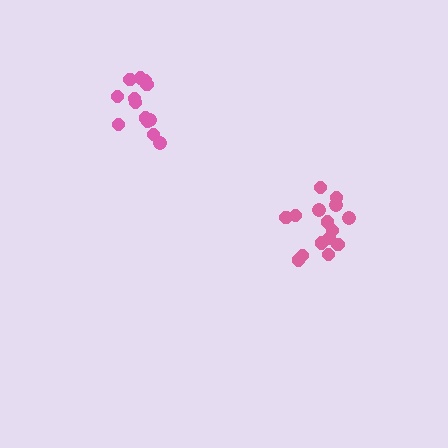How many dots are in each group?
Group 1: 15 dots, Group 2: 13 dots (28 total).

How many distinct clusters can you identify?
There are 2 distinct clusters.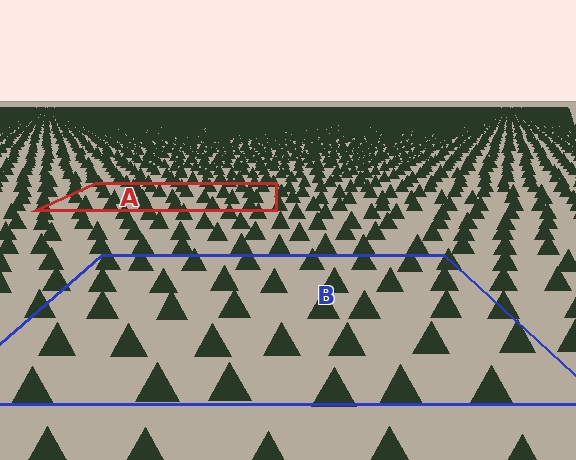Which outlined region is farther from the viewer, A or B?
Region A is farther from the viewer — the texture elements inside it appear smaller and more densely packed.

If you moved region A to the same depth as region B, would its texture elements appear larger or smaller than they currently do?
They would appear larger. At a closer depth, the same texture elements are projected at a bigger on-screen size.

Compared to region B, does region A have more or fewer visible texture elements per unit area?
Region A has more texture elements per unit area — they are packed more densely because it is farther away.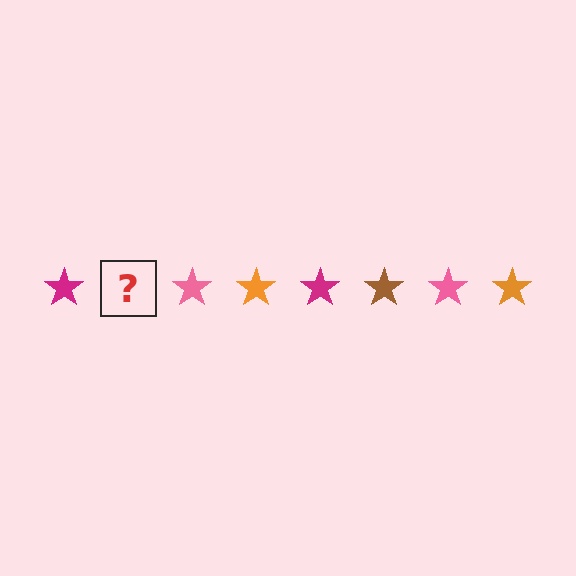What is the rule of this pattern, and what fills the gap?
The rule is that the pattern cycles through magenta, brown, pink, orange stars. The gap should be filled with a brown star.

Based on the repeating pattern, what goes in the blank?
The blank should be a brown star.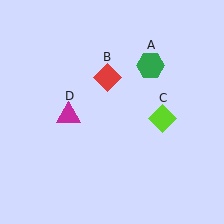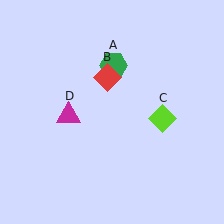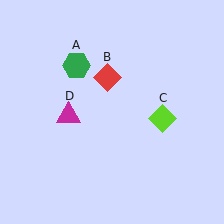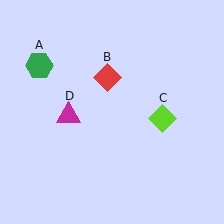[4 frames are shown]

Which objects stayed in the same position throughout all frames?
Red diamond (object B) and lime diamond (object C) and magenta triangle (object D) remained stationary.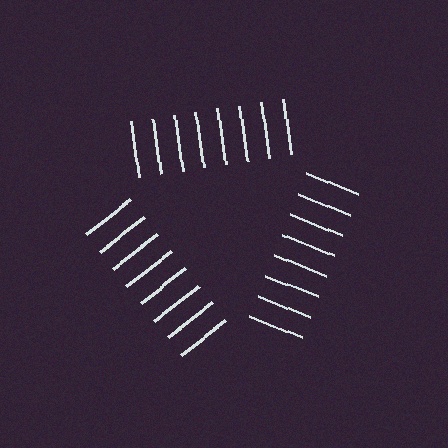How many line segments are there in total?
24 — 8 along each of the 3 edges.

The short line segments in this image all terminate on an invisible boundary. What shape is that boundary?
An illusory triangle — the line segments terminate on its edges but no continuous stroke is drawn.